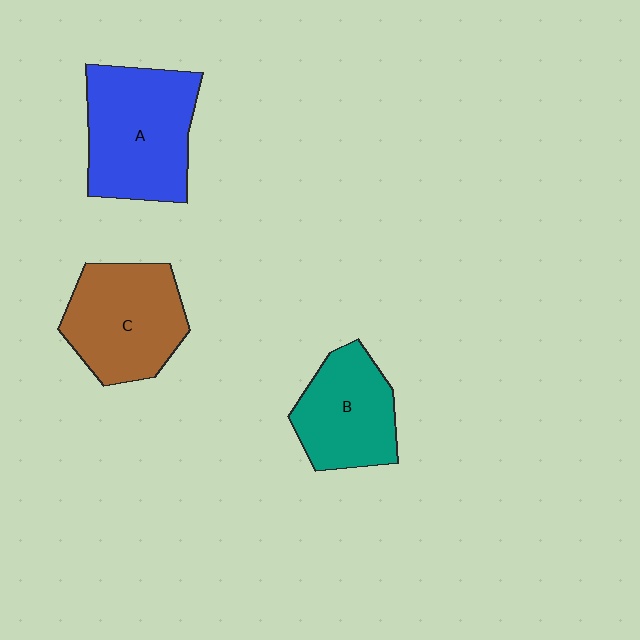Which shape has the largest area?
Shape A (blue).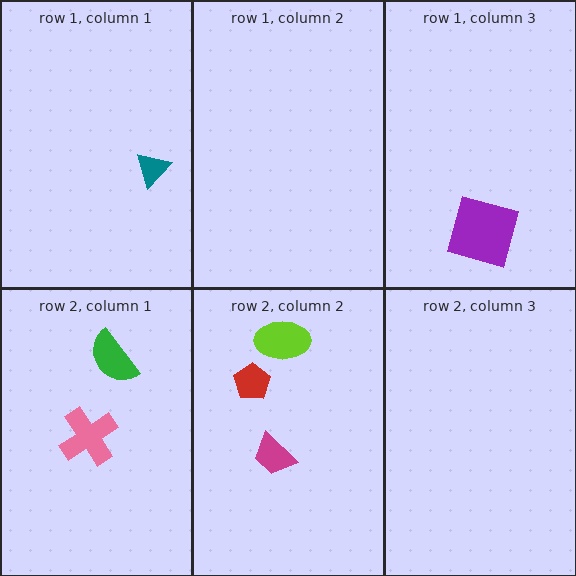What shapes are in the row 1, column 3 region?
The purple square.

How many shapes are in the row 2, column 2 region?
3.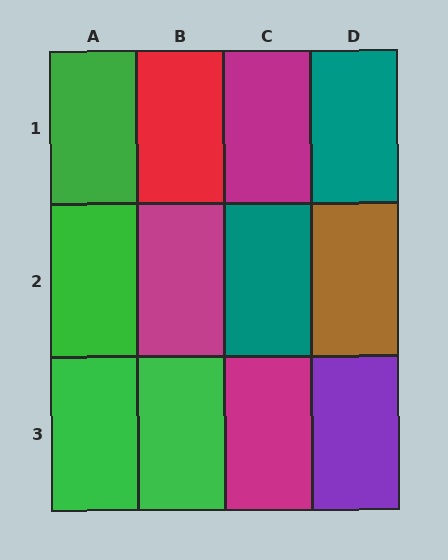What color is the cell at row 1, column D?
Teal.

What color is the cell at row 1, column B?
Red.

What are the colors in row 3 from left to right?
Green, green, magenta, purple.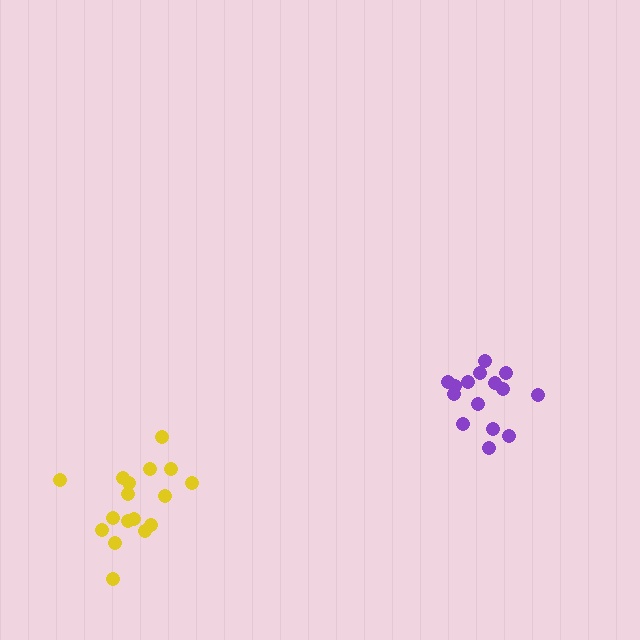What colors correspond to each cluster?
The clusters are colored: yellow, purple.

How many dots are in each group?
Group 1: 17 dots, Group 2: 15 dots (32 total).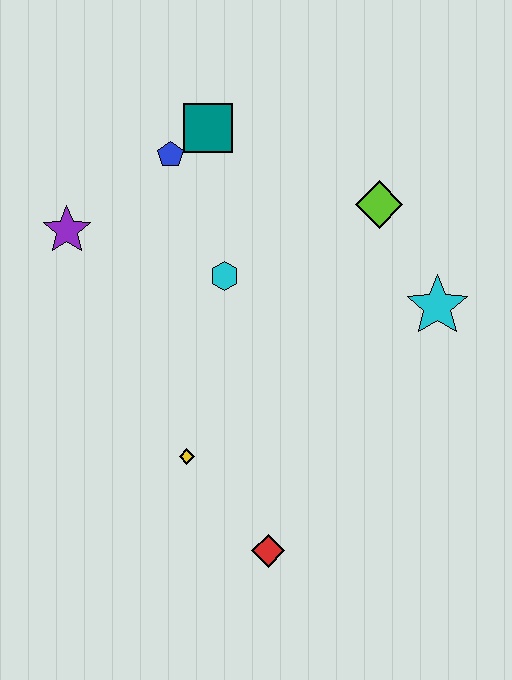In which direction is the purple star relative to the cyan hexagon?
The purple star is to the left of the cyan hexagon.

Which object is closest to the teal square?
The blue pentagon is closest to the teal square.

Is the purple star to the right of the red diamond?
No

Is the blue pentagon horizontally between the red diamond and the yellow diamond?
No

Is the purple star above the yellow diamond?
Yes